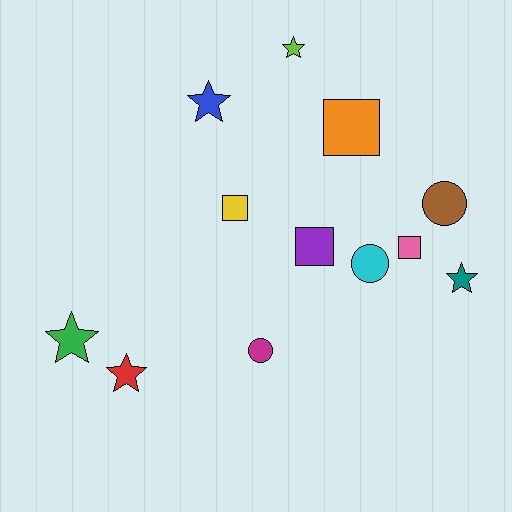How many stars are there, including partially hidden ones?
There are 5 stars.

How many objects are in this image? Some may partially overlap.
There are 12 objects.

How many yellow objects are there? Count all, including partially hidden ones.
There is 1 yellow object.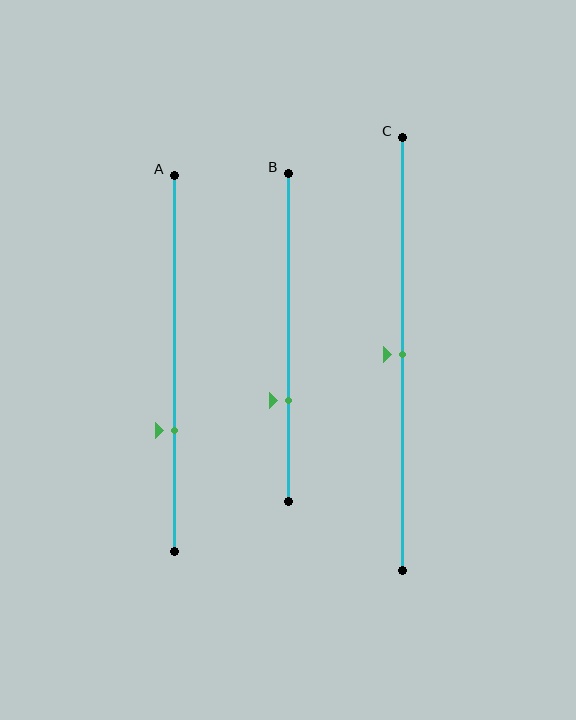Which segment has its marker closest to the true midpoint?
Segment C has its marker closest to the true midpoint.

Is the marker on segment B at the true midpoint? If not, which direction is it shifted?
No, the marker on segment B is shifted downward by about 19% of the segment length.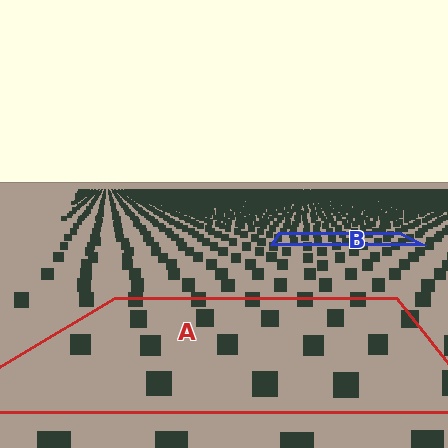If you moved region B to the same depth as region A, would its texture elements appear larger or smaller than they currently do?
They would appear larger. At a closer depth, the same texture elements are projected at a bigger on-screen size.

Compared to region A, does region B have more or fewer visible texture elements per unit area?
Region B has more texture elements per unit area — they are packed more densely because it is farther away.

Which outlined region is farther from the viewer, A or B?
Region B is farther from the viewer — the texture elements inside it appear smaller and more densely packed.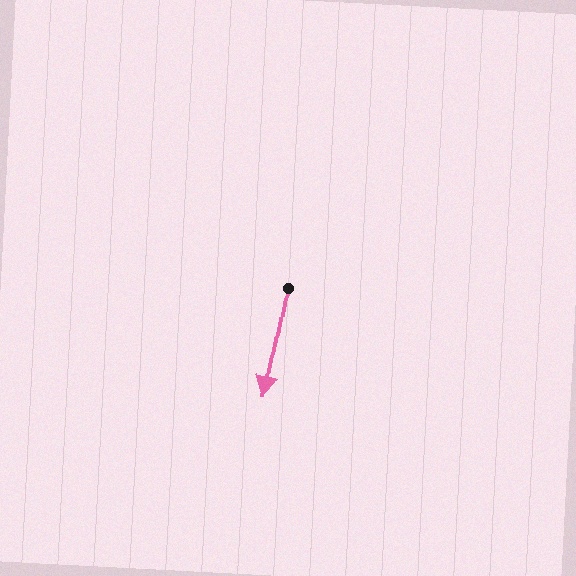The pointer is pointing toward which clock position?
Roughly 6 o'clock.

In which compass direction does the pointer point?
South.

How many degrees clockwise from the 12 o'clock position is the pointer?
Approximately 190 degrees.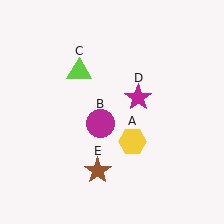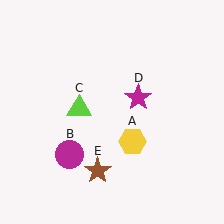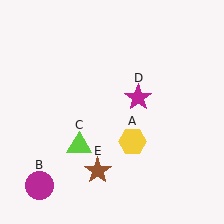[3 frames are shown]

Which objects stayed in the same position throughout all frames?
Yellow hexagon (object A) and magenta star (object D) and brown star (object E) remained stationary.